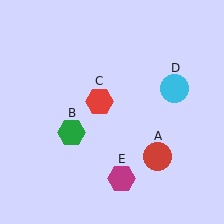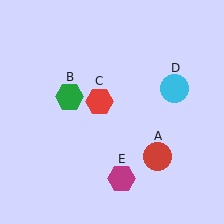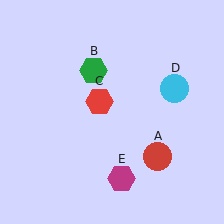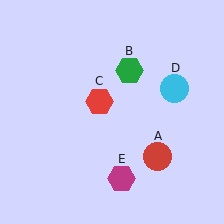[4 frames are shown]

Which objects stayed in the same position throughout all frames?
Red circle (object A) and red hexagon (object C) and cyan circle (object D) and magenta hexagon (object E) remained stationary.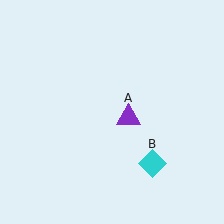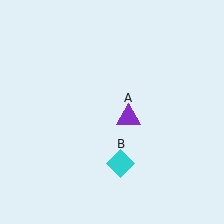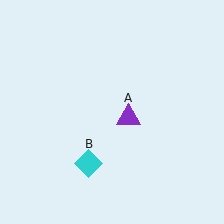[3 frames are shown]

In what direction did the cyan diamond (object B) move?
The cyan diamond (object B) moved left.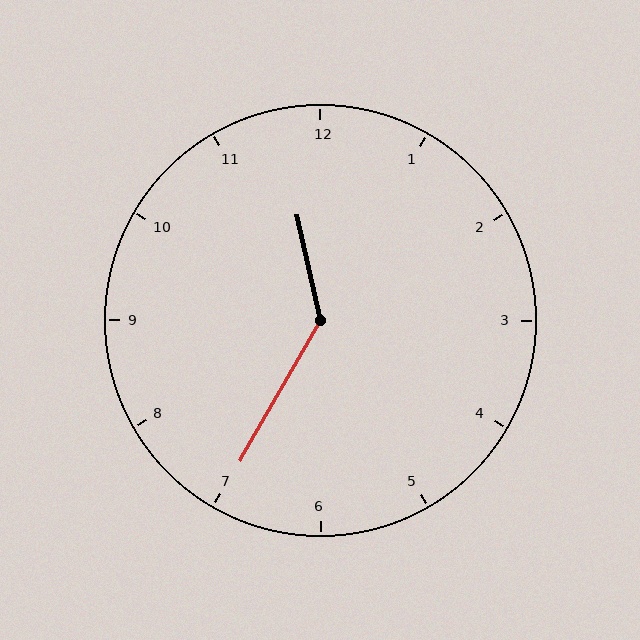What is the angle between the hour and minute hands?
Approximately 138 degrees.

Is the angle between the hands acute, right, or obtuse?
It is obtuse.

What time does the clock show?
11:35.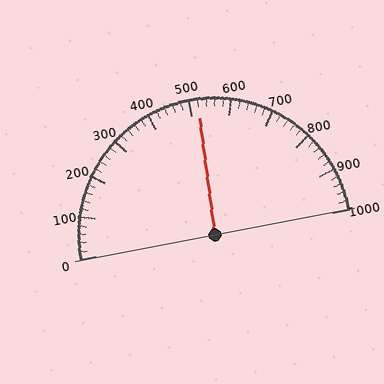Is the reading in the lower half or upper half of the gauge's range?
The reading is in the upper half of the range (0 to 1000).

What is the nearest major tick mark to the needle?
The nearest major tick mark is 500.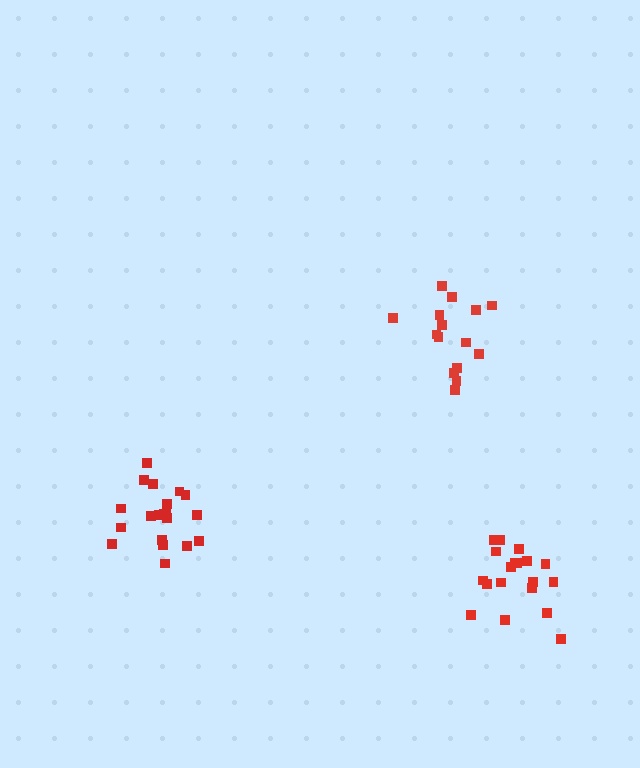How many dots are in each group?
Group 1: 20 dots, Group 2: 19 dots, Group 3: 15 dots (54 total).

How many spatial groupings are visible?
There are 3 spatial groupings.